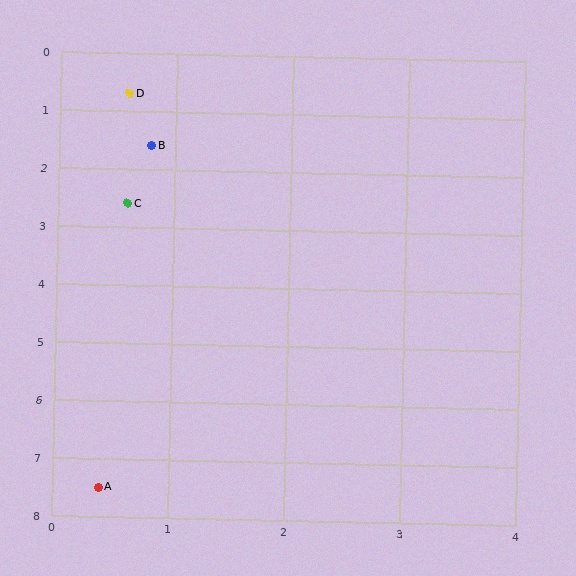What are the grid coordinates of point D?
Point D is at approximately (0.6, 0.7).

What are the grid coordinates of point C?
Point C is at approximately (0.6, 2.6).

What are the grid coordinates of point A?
Point A is at approximately (0.4, 7.5).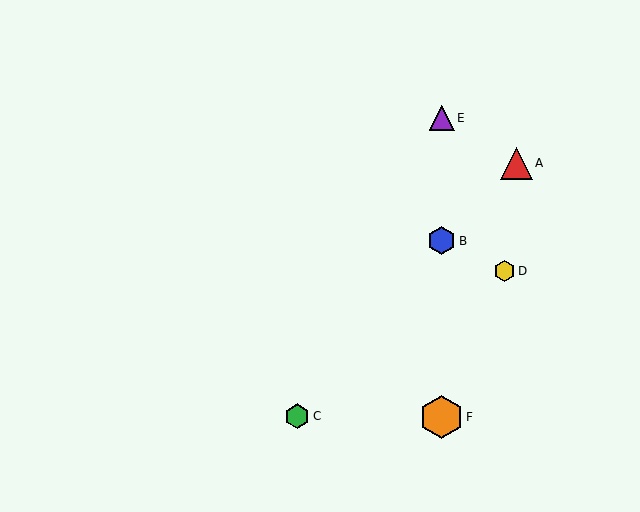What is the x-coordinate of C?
Object C is at x≈297.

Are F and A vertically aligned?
No, F is at x≈442 and A is at x≈516.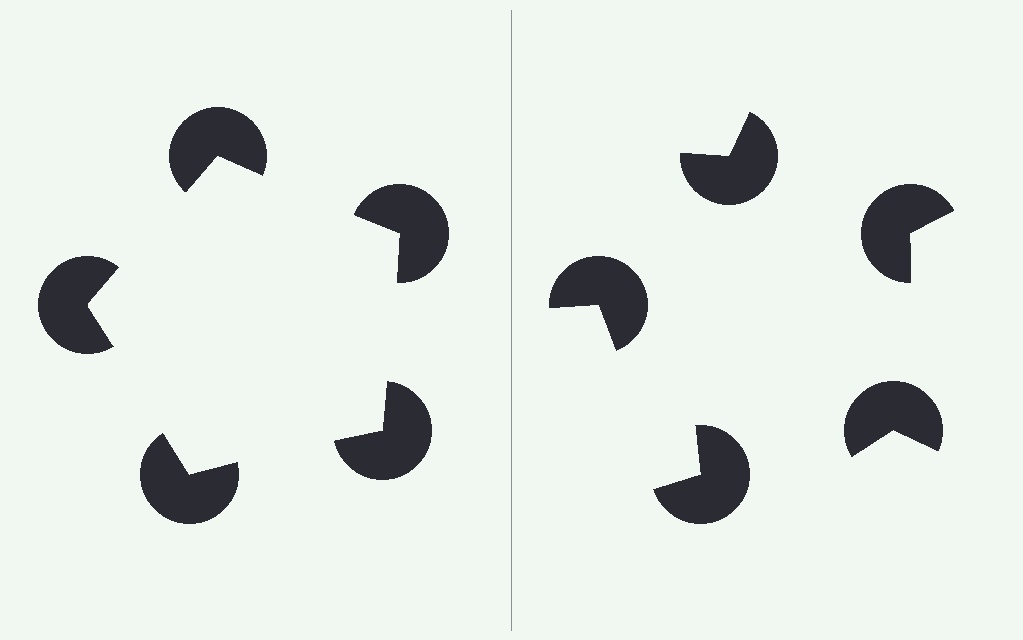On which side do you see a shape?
An illusory pentagon appears on the left side. On the right side the wedge cuts are rotated, so no coherent shape forms.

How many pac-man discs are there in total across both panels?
10 — 5 on each side.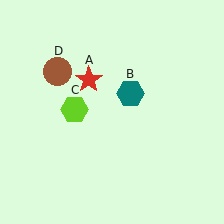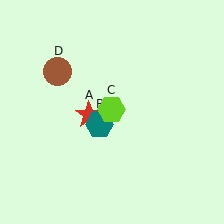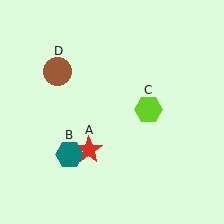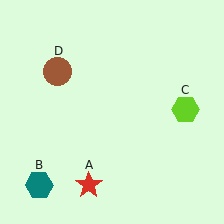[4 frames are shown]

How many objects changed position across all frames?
3 objects changed position: red star (object A), teal hexagon (object B), lime hexagon (object C).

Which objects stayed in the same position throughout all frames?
Brown circle (object D) remained stationary.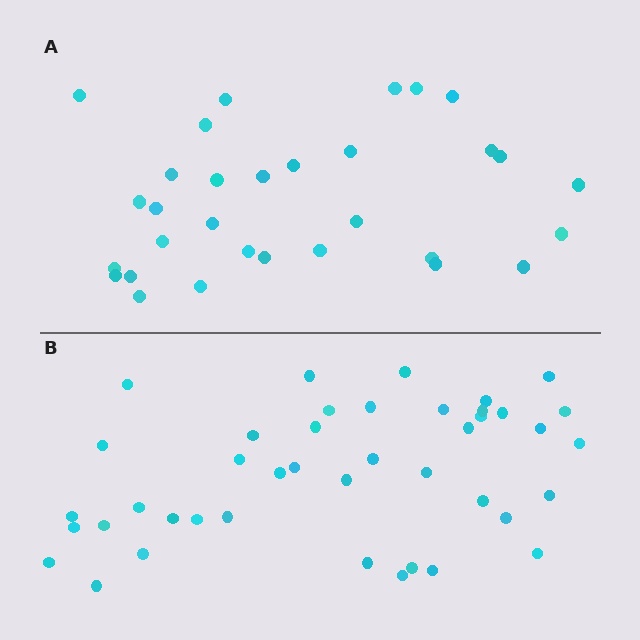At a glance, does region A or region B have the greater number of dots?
Region B (the bottom region) has more dots.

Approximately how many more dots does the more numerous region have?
Region B has roughly 12 or so more dots than region A.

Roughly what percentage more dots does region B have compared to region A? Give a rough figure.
About 35% more.